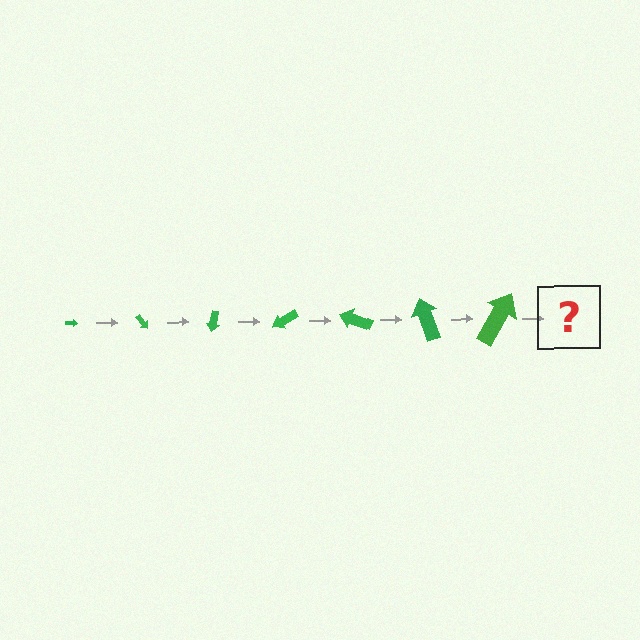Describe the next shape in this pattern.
It should be an arrow, larger than the previous one and rotated 350 degrees from the start.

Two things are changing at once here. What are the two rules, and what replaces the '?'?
The two rules are that the arrow grows larger each step and it rotates 50 degrees each step. The '?' should be an arrow, larger than the previous one and rotated 350 degrees from the start.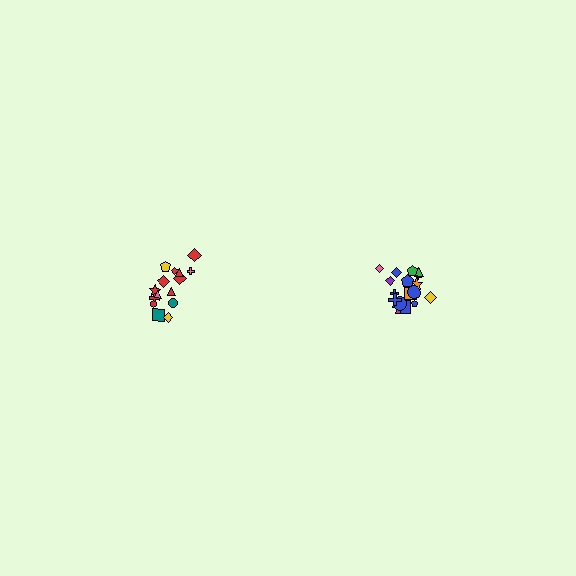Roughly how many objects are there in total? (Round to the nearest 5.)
Roughly 35 objects in total.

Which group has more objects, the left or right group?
The right group.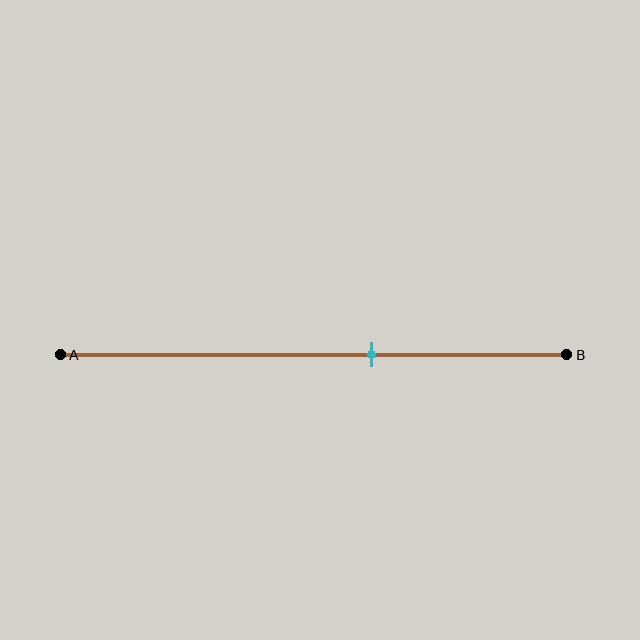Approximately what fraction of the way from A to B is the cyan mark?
The cyan mark is approximately 60% of the way from A to B.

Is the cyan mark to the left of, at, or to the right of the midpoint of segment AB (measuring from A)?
The cyan mark is to the right of the midpoint of segment AB.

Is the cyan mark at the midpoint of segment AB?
No, the mark is at about 60% from A, not at the 50% midpoint.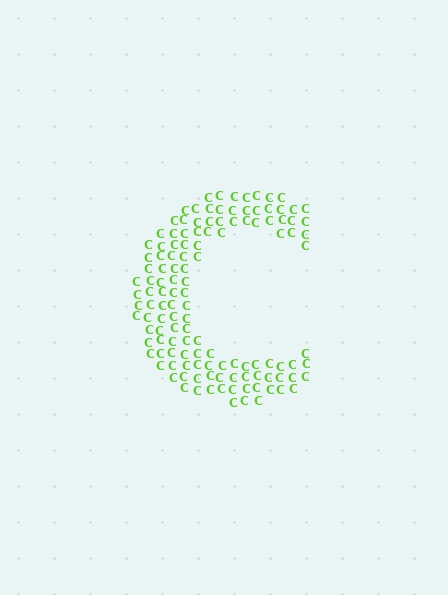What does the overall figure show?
The overall figure shows the letter C.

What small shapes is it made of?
It is made of small letter C's.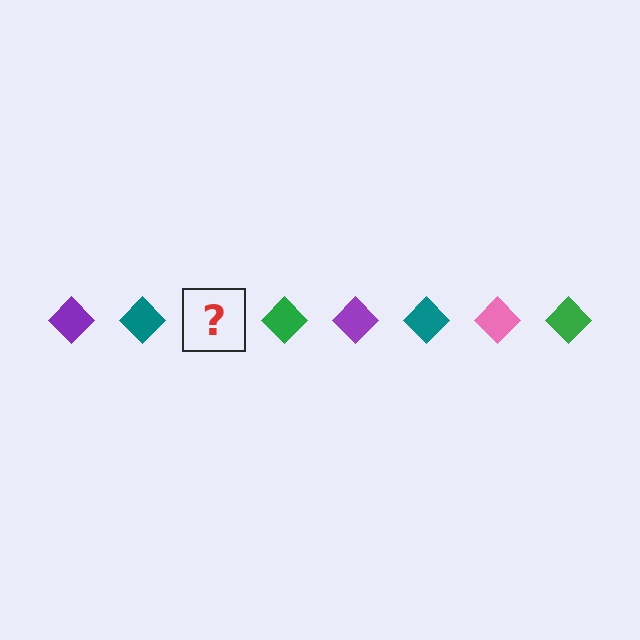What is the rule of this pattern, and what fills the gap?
The rule is that the pattern cycles through purple, teal, pink, green diamonds. The gap should be filled with a pink diamond.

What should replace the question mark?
The question mark should be replaced with a pink diamond.